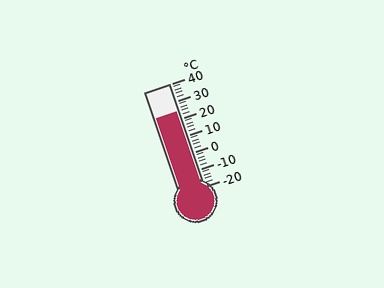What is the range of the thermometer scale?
The thermometer scale ranges from -20°C to 40°C.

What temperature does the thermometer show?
The thermometer shows approximately 24°C.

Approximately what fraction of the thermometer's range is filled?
The thermometer is filled to approximately 75% of its range.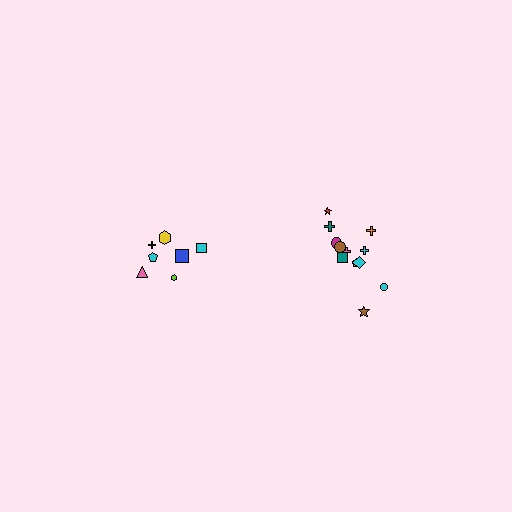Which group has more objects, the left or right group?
The right group.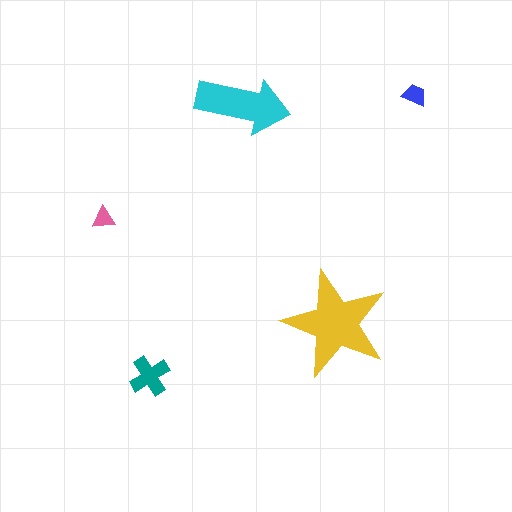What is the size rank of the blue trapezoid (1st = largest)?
4th.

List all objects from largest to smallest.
The yellow star, the cyan arrow, the teal cross, the blue trapezoid, the pink triangle.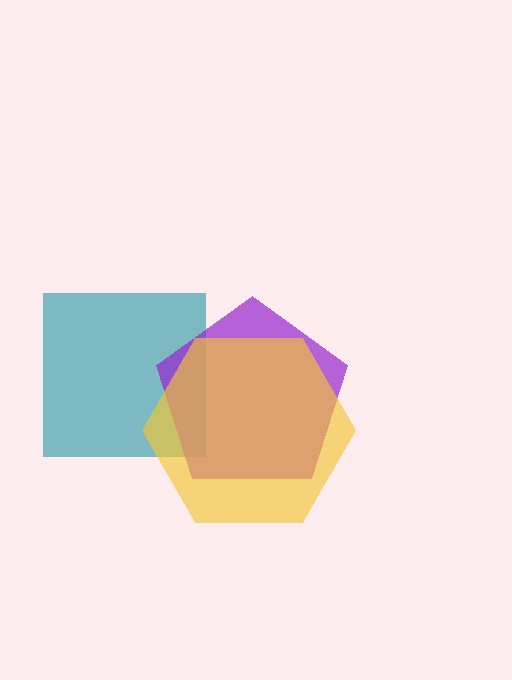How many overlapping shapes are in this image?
There are 3 overlapping shapes in the image.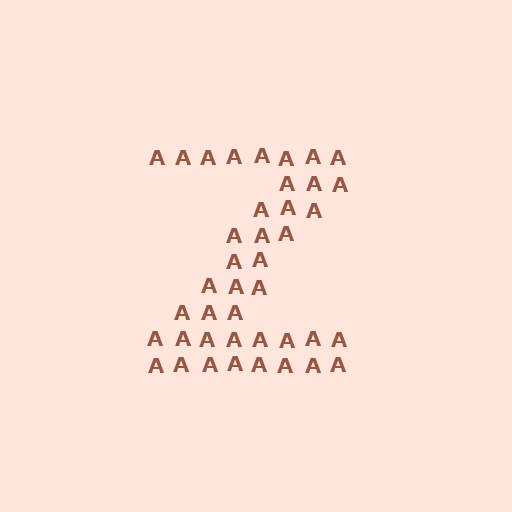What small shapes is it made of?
It is made of small letter A's.